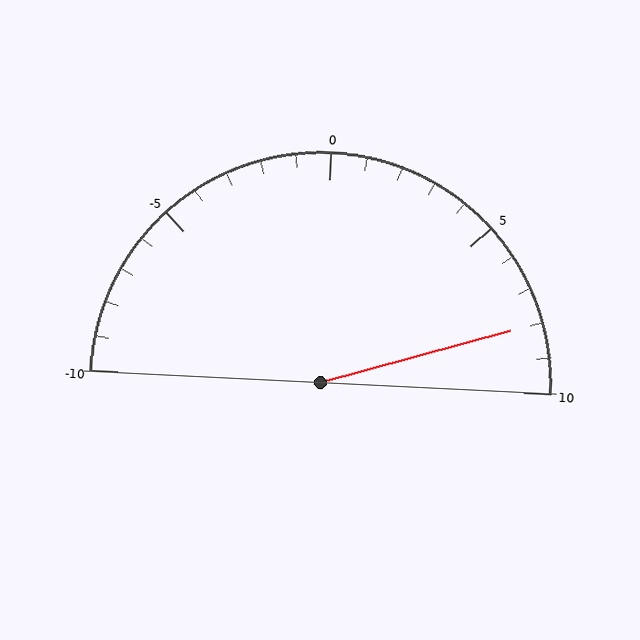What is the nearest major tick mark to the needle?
The nearest major tick mark is 10.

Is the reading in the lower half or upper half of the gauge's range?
The reading is in the upper half of the range (-10 to 10).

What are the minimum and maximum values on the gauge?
The gauge ranges from -10 to 10.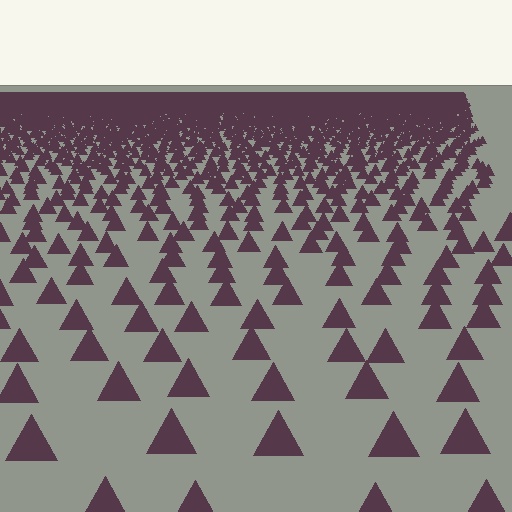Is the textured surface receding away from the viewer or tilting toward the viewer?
The surface is receding away from the viewer. Texture elements get smaller and denser toward the top.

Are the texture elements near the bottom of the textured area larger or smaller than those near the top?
Larger. Near the bottom, elements are closer to the viewer and appear at a bigger on-screen size.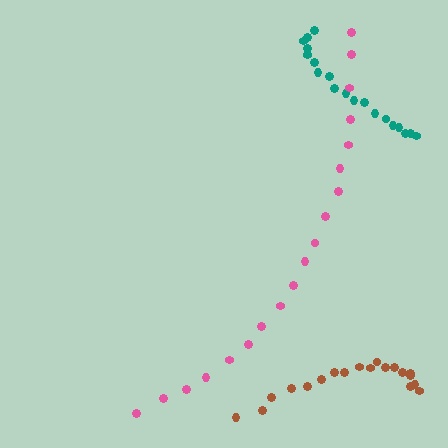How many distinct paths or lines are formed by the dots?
There are 3 distinct paths.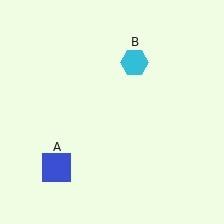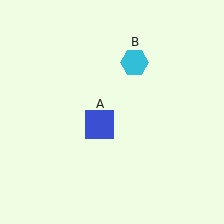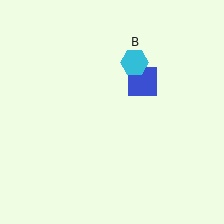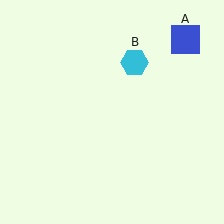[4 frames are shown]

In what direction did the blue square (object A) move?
The blue square (object A) moved up and to the right.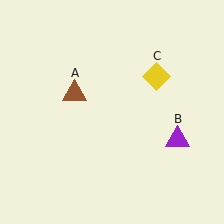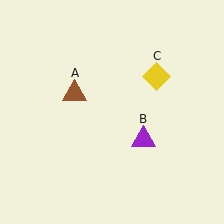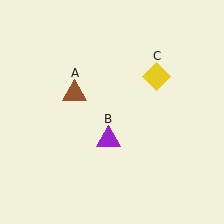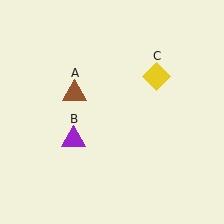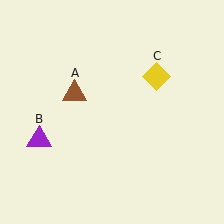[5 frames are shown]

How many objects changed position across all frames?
1 object changed position: purple triangle (object B).